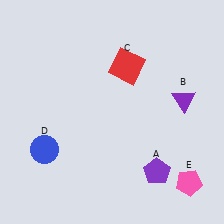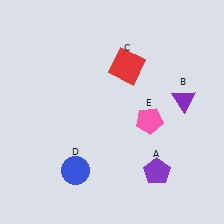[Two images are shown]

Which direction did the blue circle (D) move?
The blue circle (D) moved right.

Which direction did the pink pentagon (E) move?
The pink pentagon (E) moved up.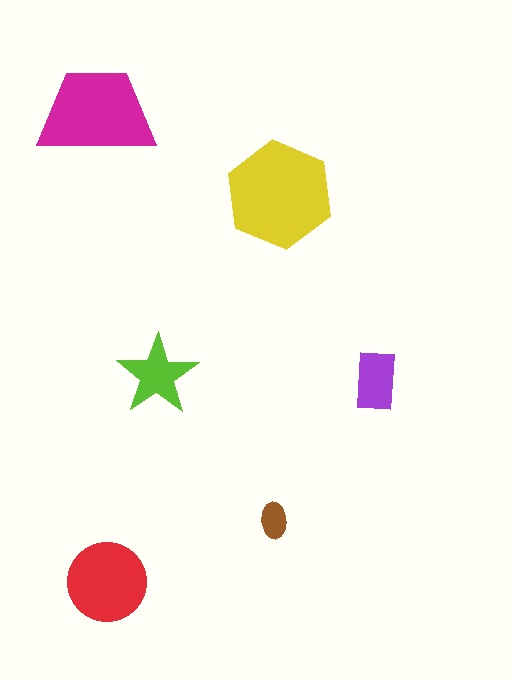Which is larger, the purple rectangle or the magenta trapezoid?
The magenta trapezoid.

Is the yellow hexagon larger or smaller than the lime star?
Larger.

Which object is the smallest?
The brown ellipse.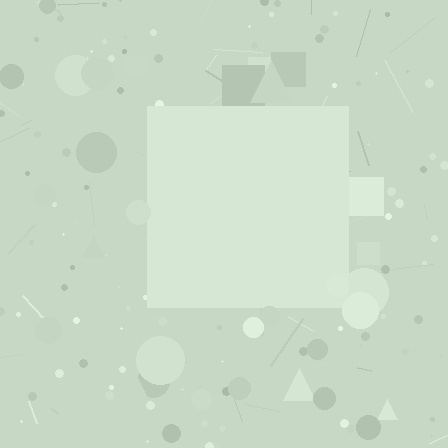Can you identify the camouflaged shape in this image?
The camouflaged shape is a square.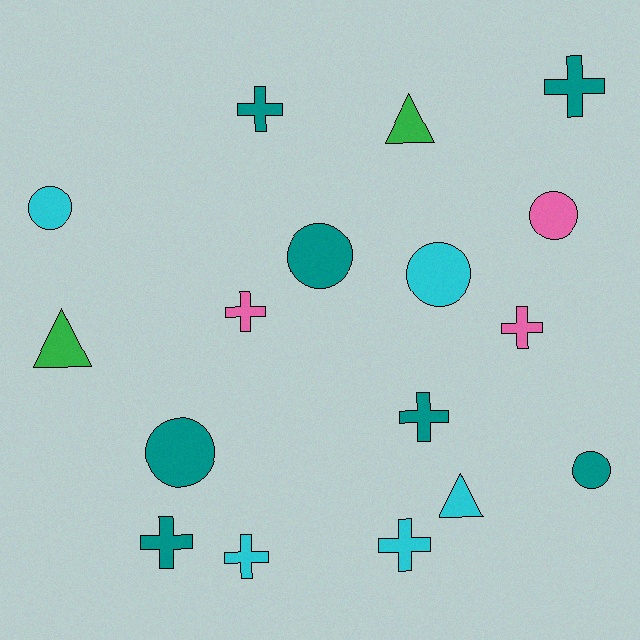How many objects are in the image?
There are 17 objects.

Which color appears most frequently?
Teal, with 7 objects.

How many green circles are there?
There are no green circles.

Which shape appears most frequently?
Cross, with 8 objects.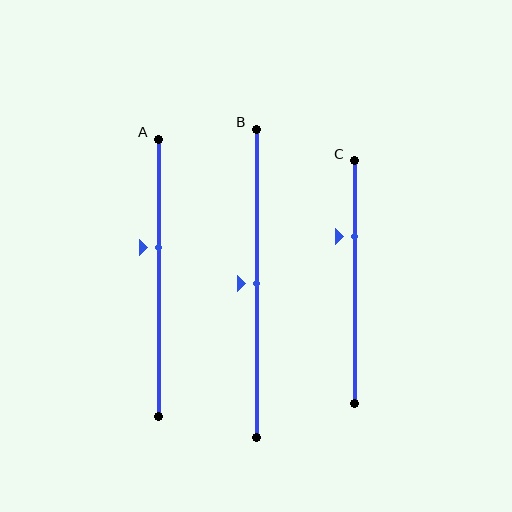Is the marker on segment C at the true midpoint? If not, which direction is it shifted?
No, the marker on segment C is shifted upward by about 19% of the segment length.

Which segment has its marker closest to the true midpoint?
Segment B has its marker closest to the true midpoint.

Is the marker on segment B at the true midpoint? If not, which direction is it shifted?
Yes, the marker on segment B is at the true midpoint.